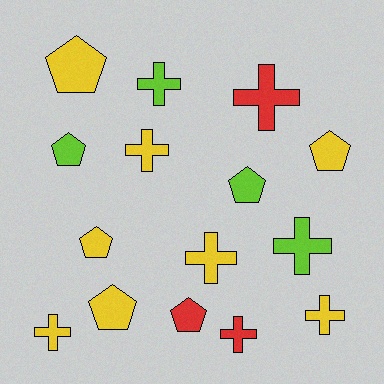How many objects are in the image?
There are 15 objects.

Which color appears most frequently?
Yellow, with 8 objects.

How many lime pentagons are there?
There are 2 lime pentagons.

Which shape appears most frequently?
Cross, with 8 objects.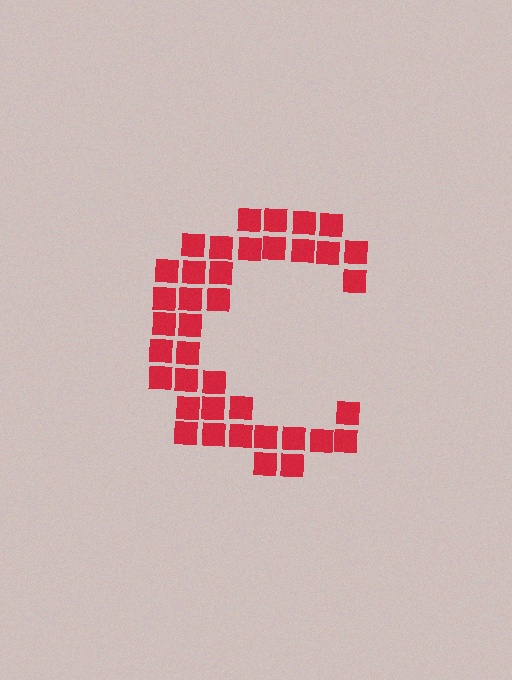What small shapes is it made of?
It is made of small squares.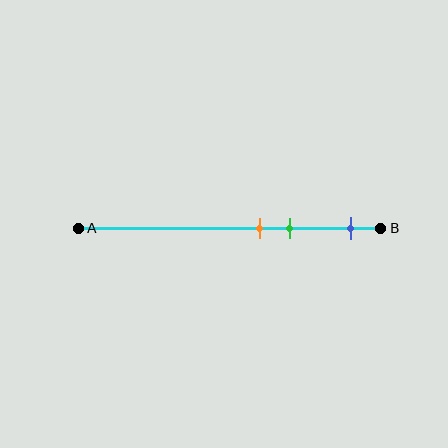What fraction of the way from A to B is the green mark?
The green mark is approximately 70% (0.7) of the way from A to B.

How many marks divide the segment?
There are 3 marks dividing the segment.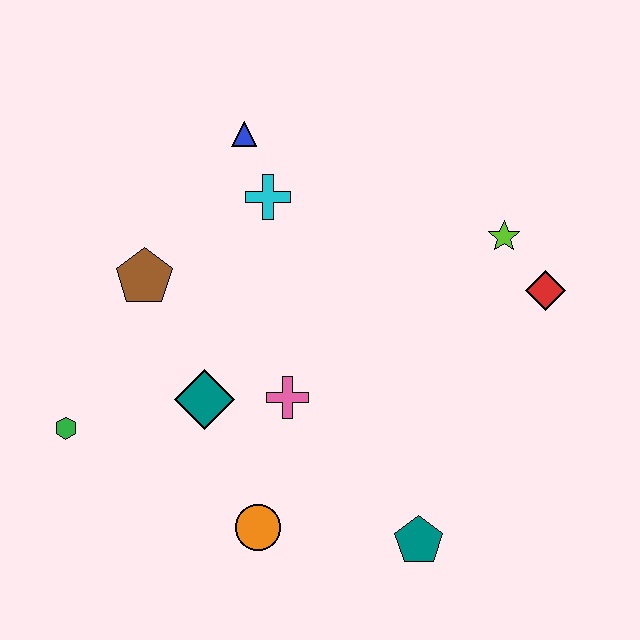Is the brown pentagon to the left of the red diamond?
Yes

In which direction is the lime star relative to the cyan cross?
The lime star is to the right of the cyan cross.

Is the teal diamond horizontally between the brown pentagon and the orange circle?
Yes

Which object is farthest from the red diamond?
The green hexagon is farthest from the red diamond.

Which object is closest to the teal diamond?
The pink cross is closest to the teal diamond.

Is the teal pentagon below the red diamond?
Yes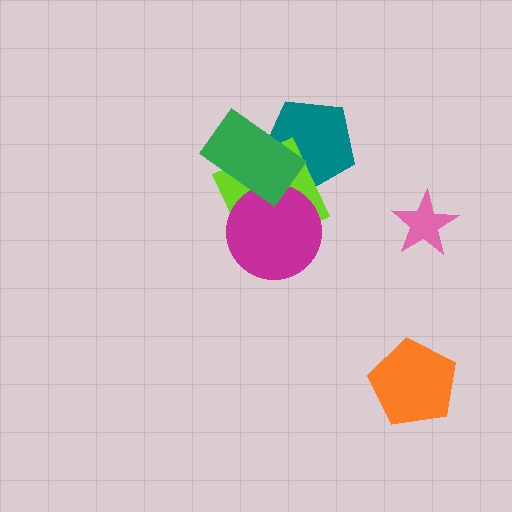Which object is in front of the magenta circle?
The green rectangle is in front of the magenta circle.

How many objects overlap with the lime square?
3 objects overlap with the lime square.